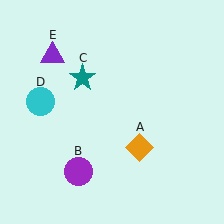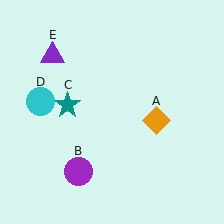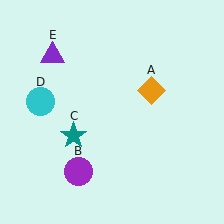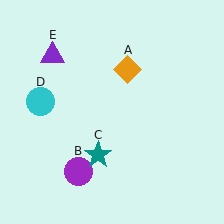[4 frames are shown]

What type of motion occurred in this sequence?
The orange diamond (object A), teal star (object C) rotated counterclockwise around the center of the scene.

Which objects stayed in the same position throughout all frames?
Purple circle (object B) and cyan circle (object D) and purple triangle (object E) remained stationary.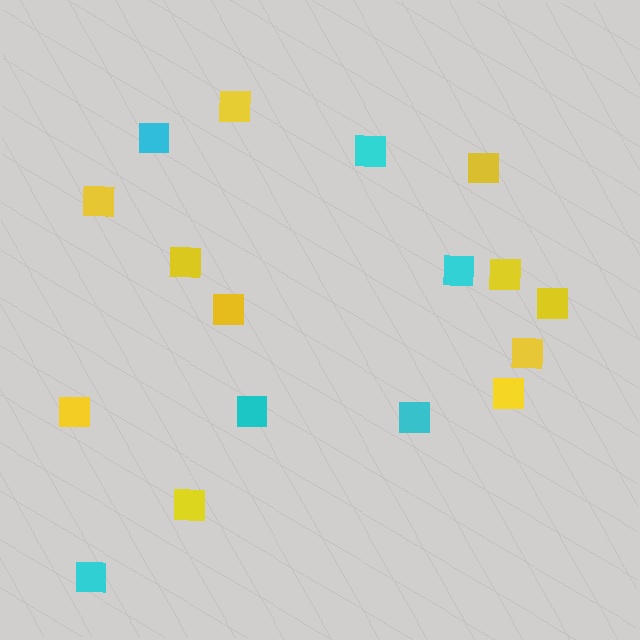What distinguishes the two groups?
There are 2 groups: one group of cyan squares (6) and one group of yellow squares (11).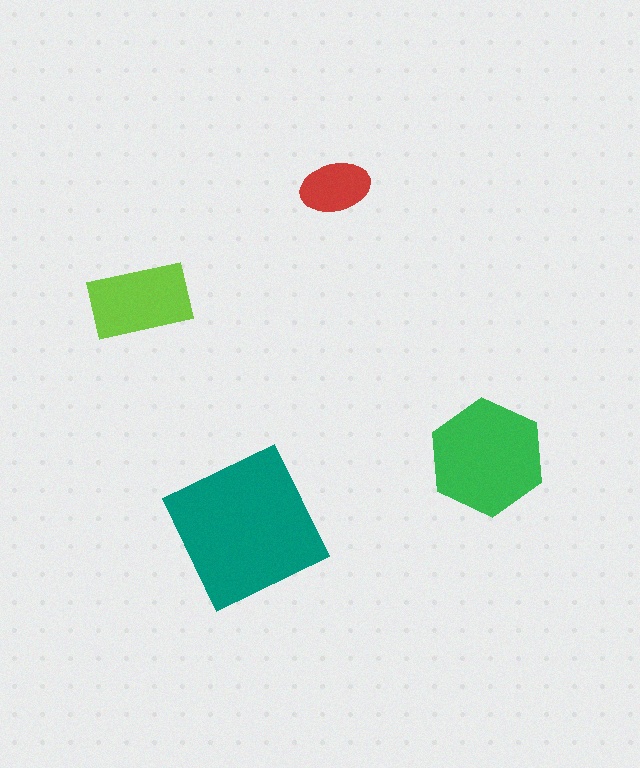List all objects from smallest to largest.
The red ellipse, the lime rectangle, the green hexagon, the teal square.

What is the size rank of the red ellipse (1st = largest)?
4th.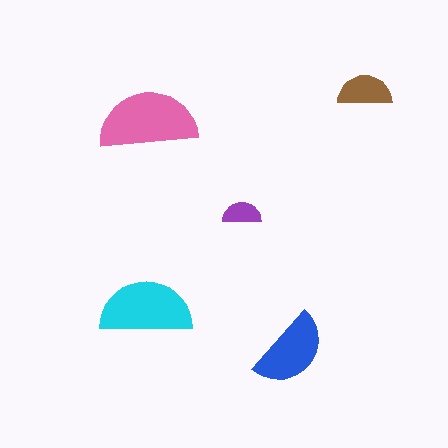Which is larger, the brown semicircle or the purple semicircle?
The brown one.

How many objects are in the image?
There are 5 objects in the image.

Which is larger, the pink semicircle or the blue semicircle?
The pink one.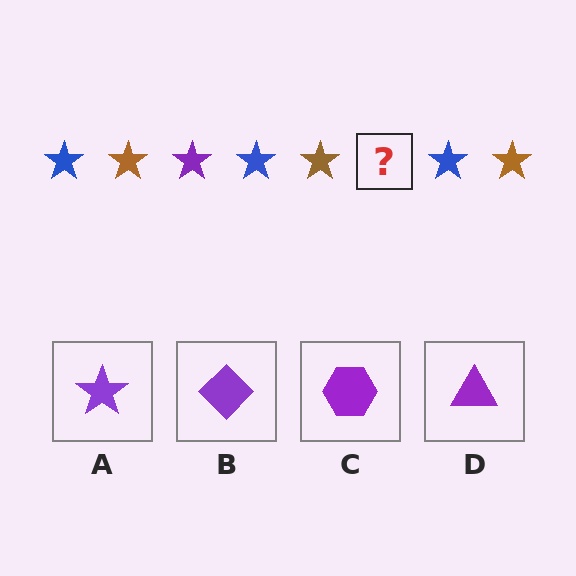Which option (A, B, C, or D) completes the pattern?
A.